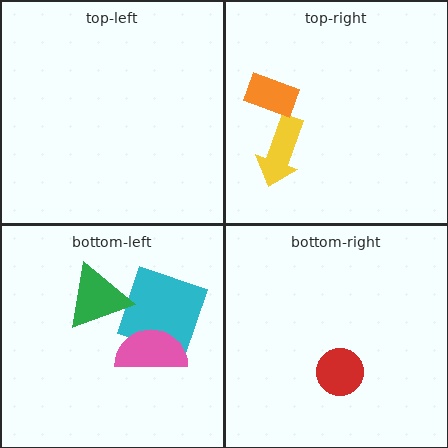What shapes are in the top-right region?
The yellow arrow, the orange rectangle.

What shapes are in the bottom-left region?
The cyan square, the pink semicircle, the green triangle.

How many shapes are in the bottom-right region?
1.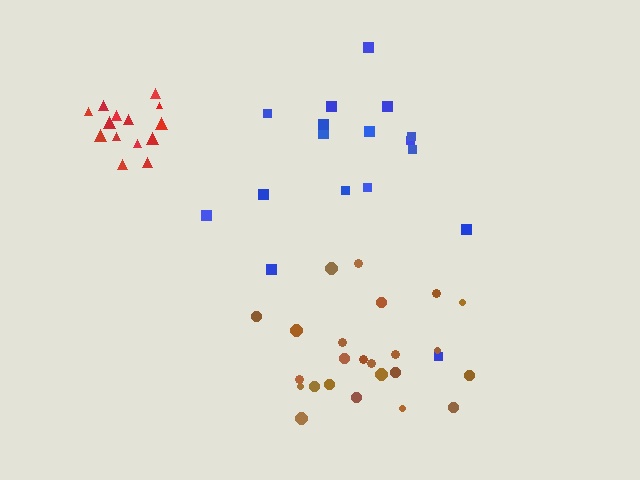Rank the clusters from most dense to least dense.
red, brown, blue.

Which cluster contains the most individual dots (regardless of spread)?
Brown (24).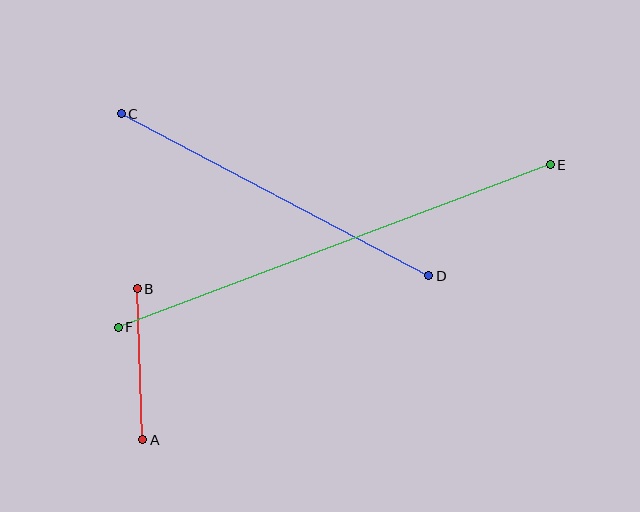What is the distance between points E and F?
The distance is approximately 462 pixels.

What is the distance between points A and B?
The distance is approximately 151 pixels.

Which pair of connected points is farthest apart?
Points E and F are farthest apart.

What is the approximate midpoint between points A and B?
The midpoint is at approximately (140, 364) pixels.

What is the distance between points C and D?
The distance is approximately 348 pixels.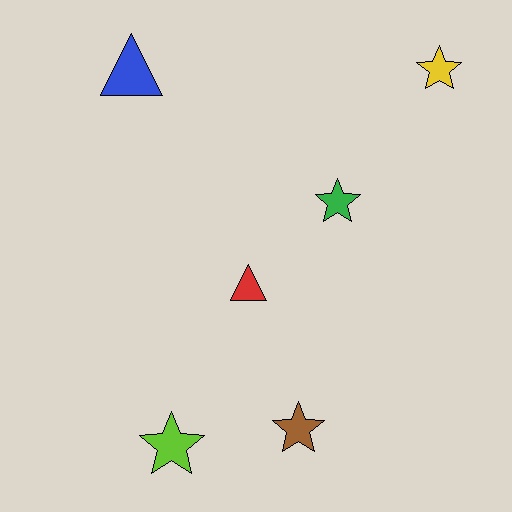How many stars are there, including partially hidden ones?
There are 4 stars.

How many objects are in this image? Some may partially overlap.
There are 6 objects.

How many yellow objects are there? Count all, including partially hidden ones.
There is 1 yellow object.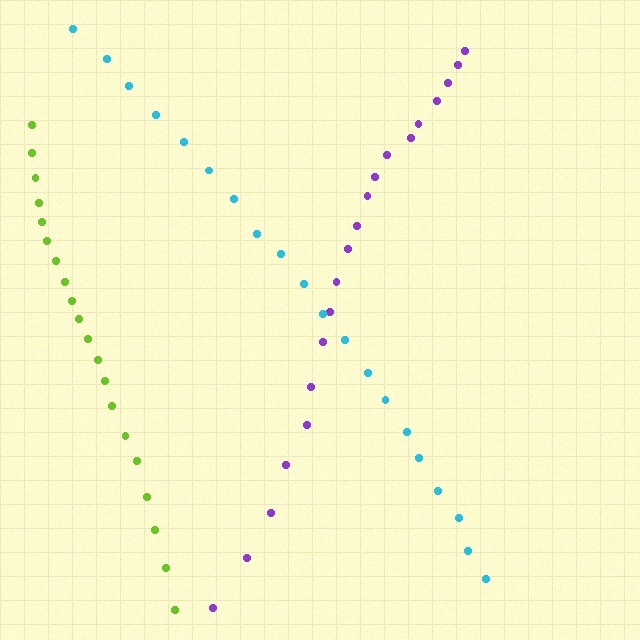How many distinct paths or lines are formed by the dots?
There are 3 distinct paths.